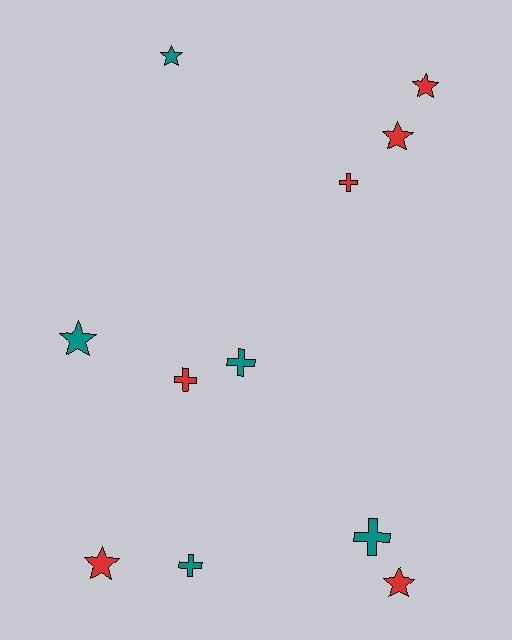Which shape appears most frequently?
Star, with 6 objects.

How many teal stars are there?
There are 2 teal stars.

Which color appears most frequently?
Red, with 6 objects.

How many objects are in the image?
There are 11 objects.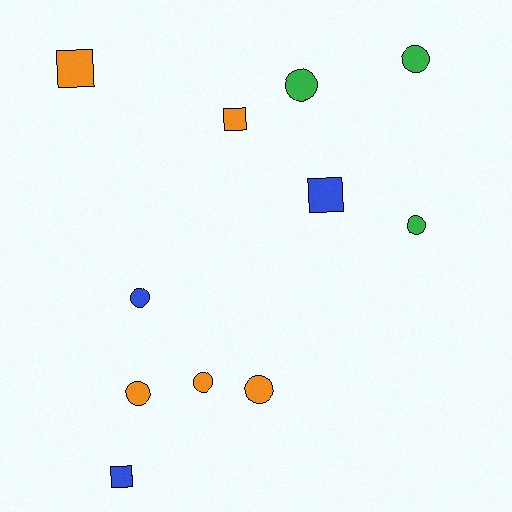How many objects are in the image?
There are 11 objects.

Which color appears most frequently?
Orange, with 5 objects.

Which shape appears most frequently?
Circle, with 7 objects.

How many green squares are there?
There are no green squares.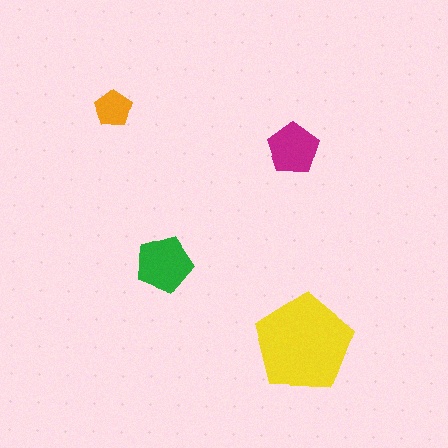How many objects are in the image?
There are 4 objects in the image.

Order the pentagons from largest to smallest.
the yellow one, the green one, the magenta one, the orange one.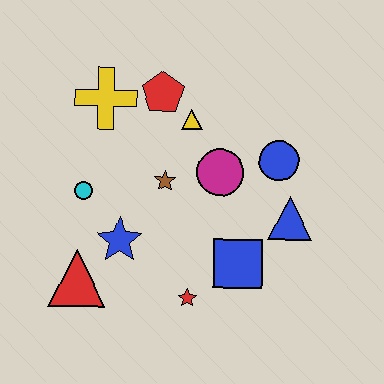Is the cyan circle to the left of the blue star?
Yes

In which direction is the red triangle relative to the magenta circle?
The red triangle is to the left of the magenta circle.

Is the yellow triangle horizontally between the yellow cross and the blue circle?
Yes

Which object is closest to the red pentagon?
The yellow triangle is closest to the red pentagon.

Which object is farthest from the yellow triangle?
The red triangle is farthest from the yellow triangle.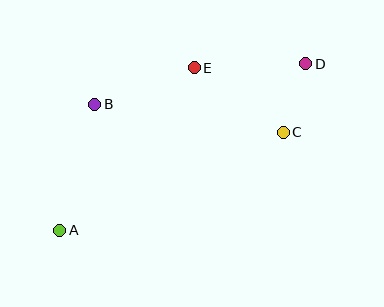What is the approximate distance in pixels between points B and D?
The distance between B and D is approximately 215 pixels.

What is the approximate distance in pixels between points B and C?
The distance between B and C is approximately 191 pixels.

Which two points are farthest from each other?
Points A and D are farthest from each other.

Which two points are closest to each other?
Points C and D are closest to each other.